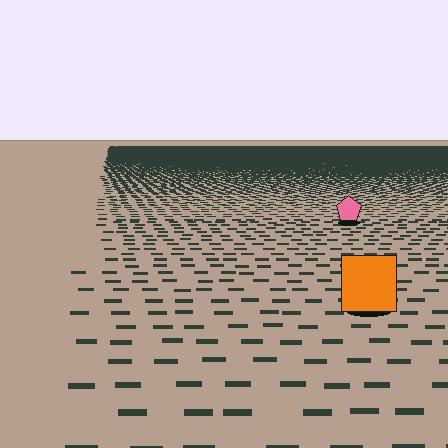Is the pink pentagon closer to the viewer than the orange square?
No. The orange square is closer — you can tell from the texture gradient: the ground texture is coarser near it.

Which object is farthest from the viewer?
The pink pentagon is farthest from the viewer. It appears smaller and the ground texture around it is denser.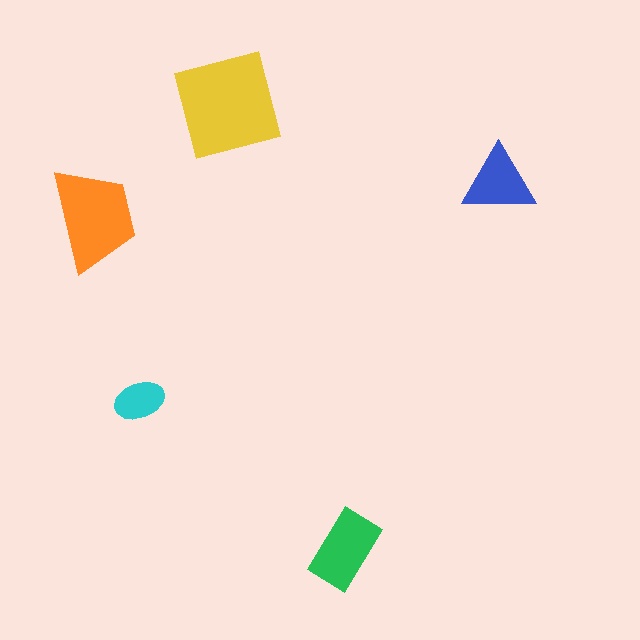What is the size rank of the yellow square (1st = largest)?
1st.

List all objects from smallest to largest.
The cyan ellipse, the blue triangle, the green rectangle, the orange trapezoid, the yellow square.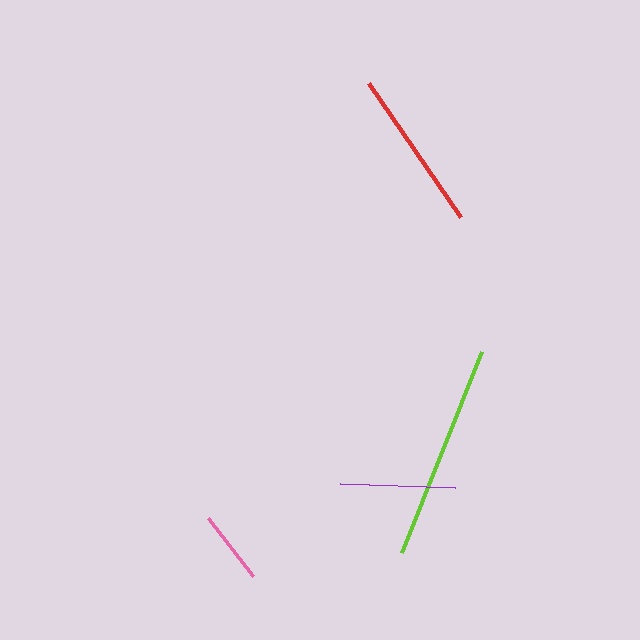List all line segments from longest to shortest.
From longest to shortest: lime, red, purple, pink.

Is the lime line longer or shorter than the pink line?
The lime line is longer than the pink line.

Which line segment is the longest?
The lime line is the longest at approximately 217 pixels.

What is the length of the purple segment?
The purple segment is approximately 116 pixels long.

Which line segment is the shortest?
The pink line is the shortest at approximately 74 pixels.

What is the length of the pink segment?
The pink segment is approximately 74 pixels long.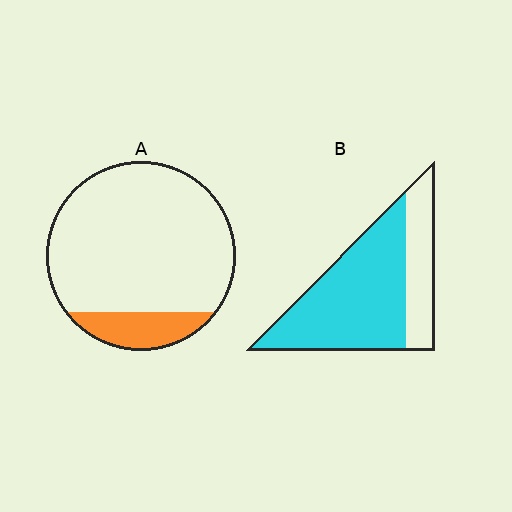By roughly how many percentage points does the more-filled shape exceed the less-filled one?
By roughly 55 percentage points (B over A).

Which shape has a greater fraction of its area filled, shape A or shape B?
Shape B.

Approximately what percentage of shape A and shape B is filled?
A is approximately 15% and B is approximately 70%.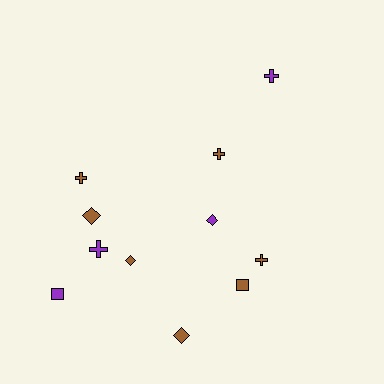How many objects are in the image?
There are 11 objects.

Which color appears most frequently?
Brown, with 7 objects.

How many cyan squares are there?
There are no cyan squares.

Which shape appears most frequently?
Cross, with 5 objects.